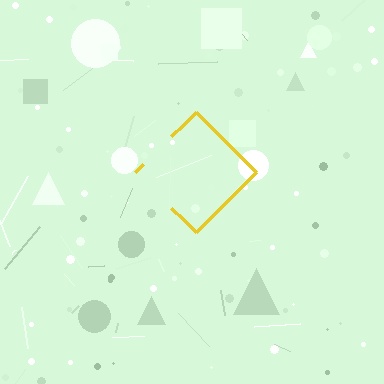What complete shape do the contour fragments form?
The contour fragments form a diamond.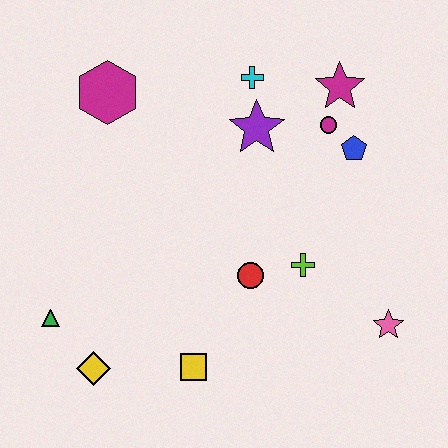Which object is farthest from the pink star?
The magenta hexagon is farthest from the pink star.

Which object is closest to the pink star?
The lime cross is closest to the pink star.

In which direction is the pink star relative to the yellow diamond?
The pink star is to the right of the yellow diamond.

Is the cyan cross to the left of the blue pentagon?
Yes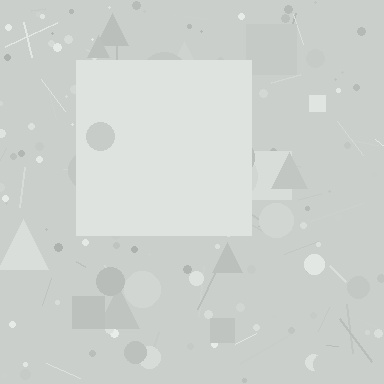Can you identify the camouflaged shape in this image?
The camouflaged shape is a square.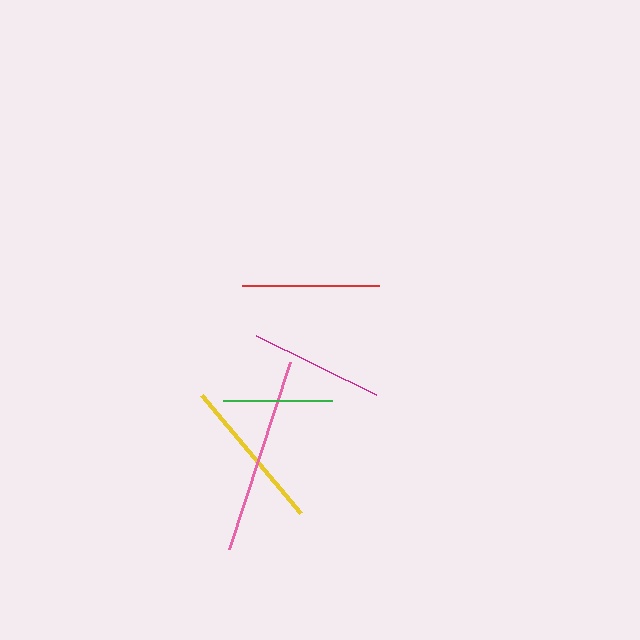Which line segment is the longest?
The pink line is the longest at approximately 196 pixels.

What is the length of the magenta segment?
The magenta segment is approximately 133 pixels long.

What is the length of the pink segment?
The pink segment is approximately 196 pixels long.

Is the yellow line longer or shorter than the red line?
The yellow line is longer than the red line.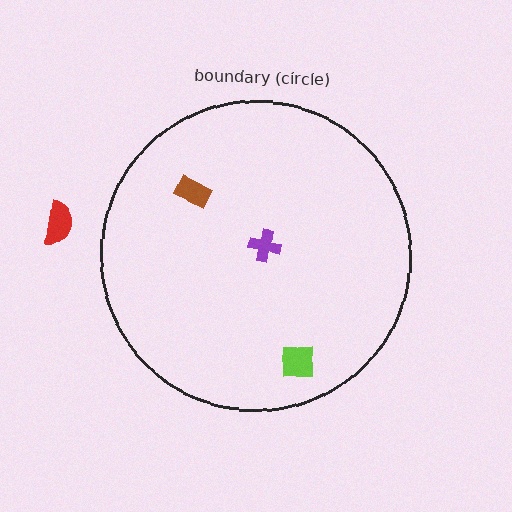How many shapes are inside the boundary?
3 inside, 1 outside.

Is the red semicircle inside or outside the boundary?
Outside.